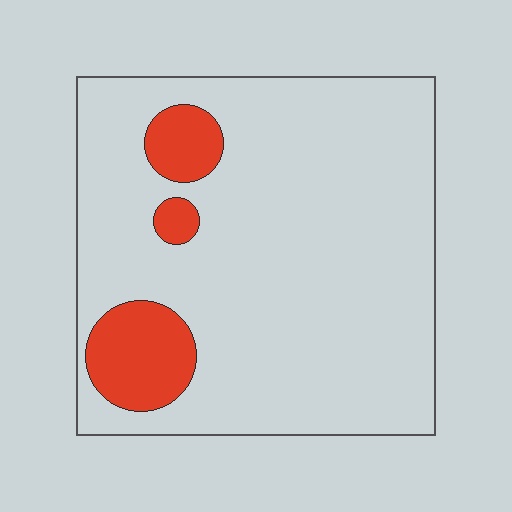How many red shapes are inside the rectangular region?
3.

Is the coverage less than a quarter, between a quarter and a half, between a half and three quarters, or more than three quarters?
Less than a quarter.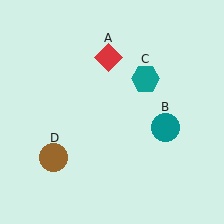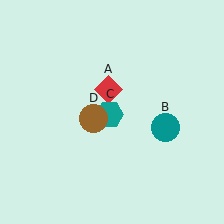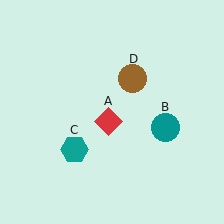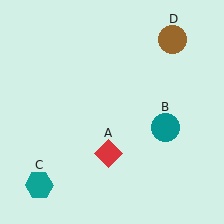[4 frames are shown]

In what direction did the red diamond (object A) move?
The red diamond (object A) moved down.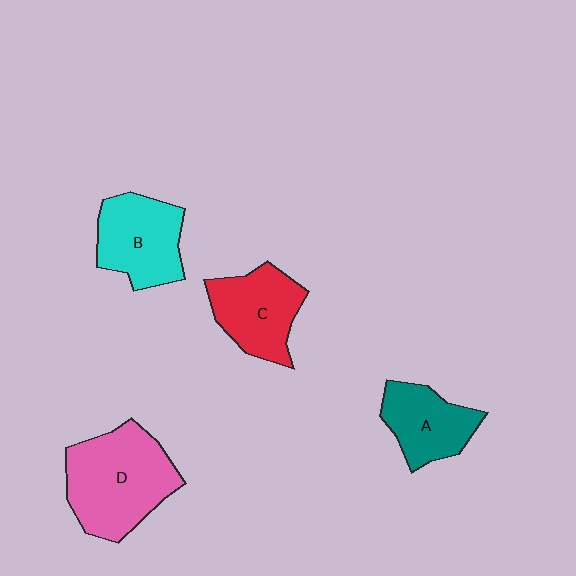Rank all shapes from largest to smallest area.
From largest to smallest: D (pink), B (cyan), C (red), A (teal).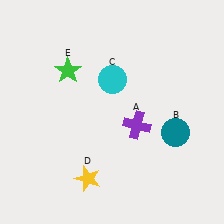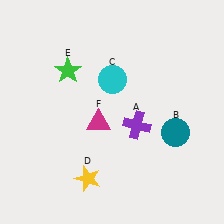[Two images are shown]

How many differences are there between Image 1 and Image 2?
There is 1 difference between the two images.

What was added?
A magenta triangle (F) was added in Image 2.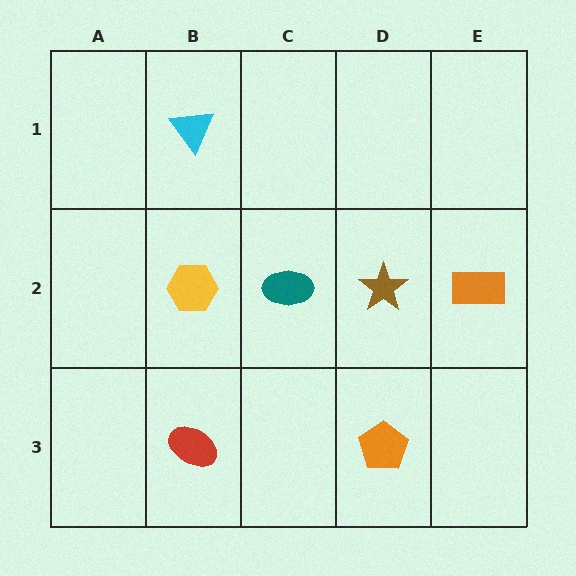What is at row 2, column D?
A brown star.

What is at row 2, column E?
An orange rectangle.